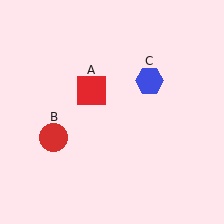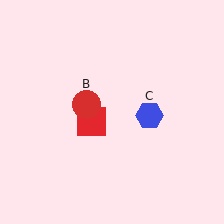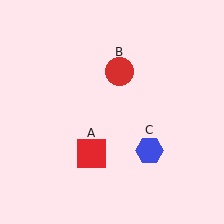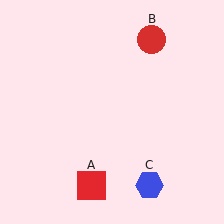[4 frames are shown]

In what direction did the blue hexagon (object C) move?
The blue hexagon (object C) moved down.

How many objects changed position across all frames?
3 objects changed position: red square (object A), red circle (object B), blue hexagon (object C).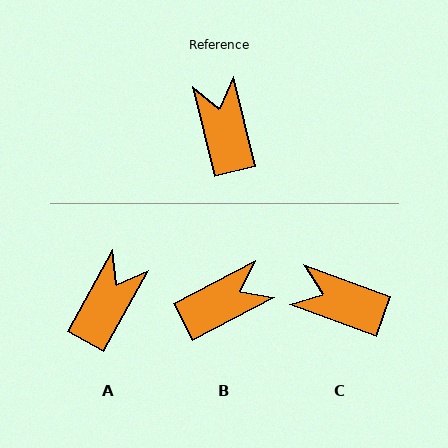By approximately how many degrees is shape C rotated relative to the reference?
Approximately 56 degrees counter-clockwise.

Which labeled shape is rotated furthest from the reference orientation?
B, about 76 degrees away.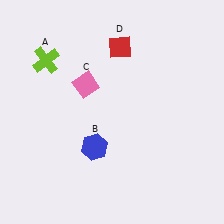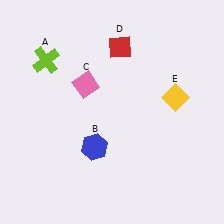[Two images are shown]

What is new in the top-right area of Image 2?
A yellow diamond (E) was added in the top-right area of Image 2.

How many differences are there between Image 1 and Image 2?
There is 1 difference between the two images.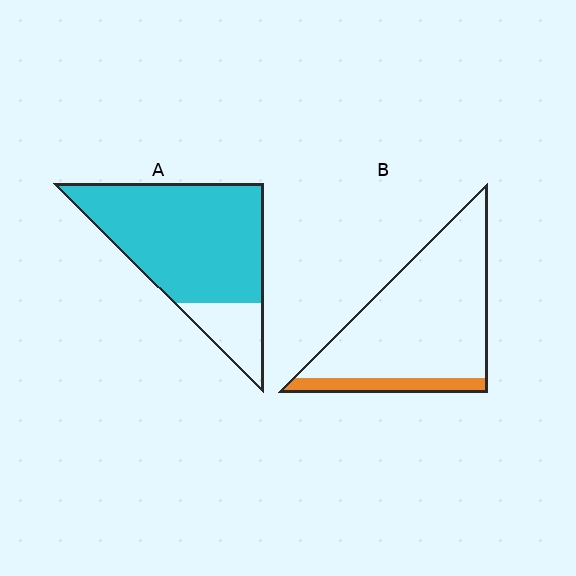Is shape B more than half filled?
No.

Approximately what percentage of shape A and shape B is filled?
A is approximately 80% and B is approximately 15%.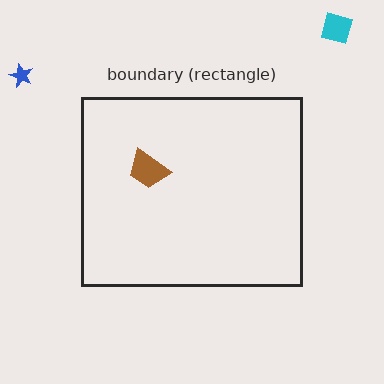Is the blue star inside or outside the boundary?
Outside.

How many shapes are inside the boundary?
1 inside, 2 outside.